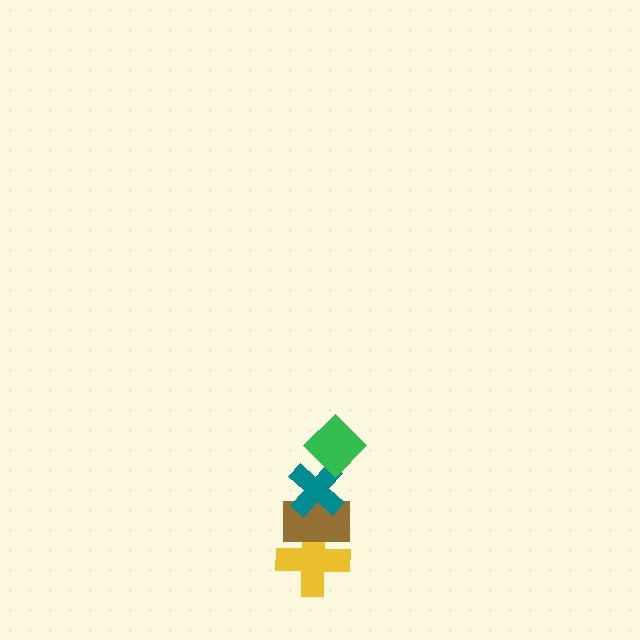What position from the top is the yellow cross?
The yellow cross is 4th from the top.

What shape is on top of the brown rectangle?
The teal cross is on top of the brown rectangle.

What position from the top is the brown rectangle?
The brown rectangle is 3rd from the top.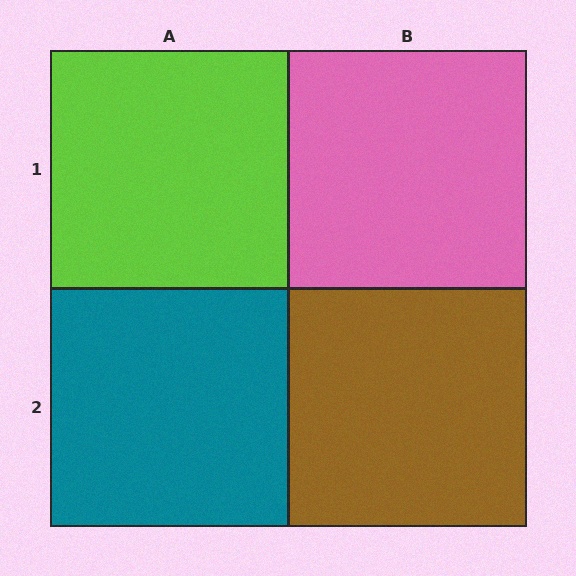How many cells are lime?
1 cell is lime.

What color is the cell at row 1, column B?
Pink.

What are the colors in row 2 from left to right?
Teal, brown.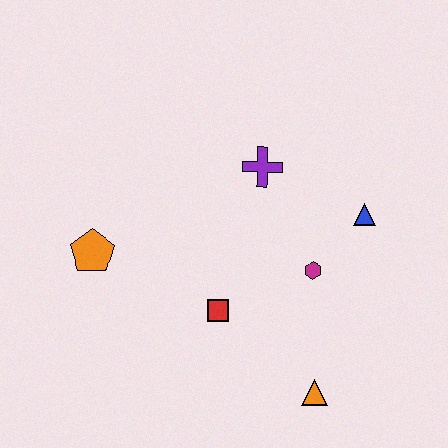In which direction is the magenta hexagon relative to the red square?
The magenta hexagon is to the right of the red square.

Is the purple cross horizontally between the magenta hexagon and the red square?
Yes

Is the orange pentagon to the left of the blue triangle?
Yes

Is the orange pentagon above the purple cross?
No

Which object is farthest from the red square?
The blue triangle is farthest from the red square.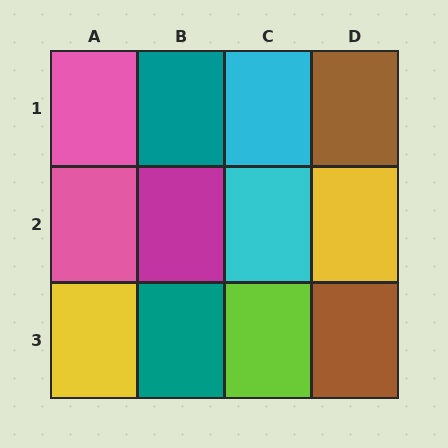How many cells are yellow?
2 cells are yellow.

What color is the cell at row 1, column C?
Cyan.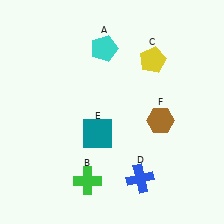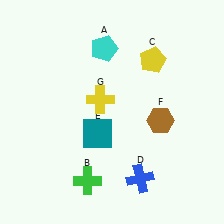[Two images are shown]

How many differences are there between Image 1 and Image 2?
There is 1 difference between the two images.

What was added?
A yellow cross (G) was added in Image 2.